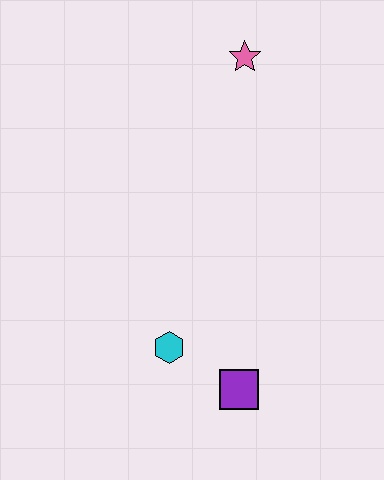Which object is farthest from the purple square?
The pink star is farthest from the purple square.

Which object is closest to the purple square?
The cyan hexagon is closest to the purple square.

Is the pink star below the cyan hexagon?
No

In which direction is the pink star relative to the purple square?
The pink star is above the purple square.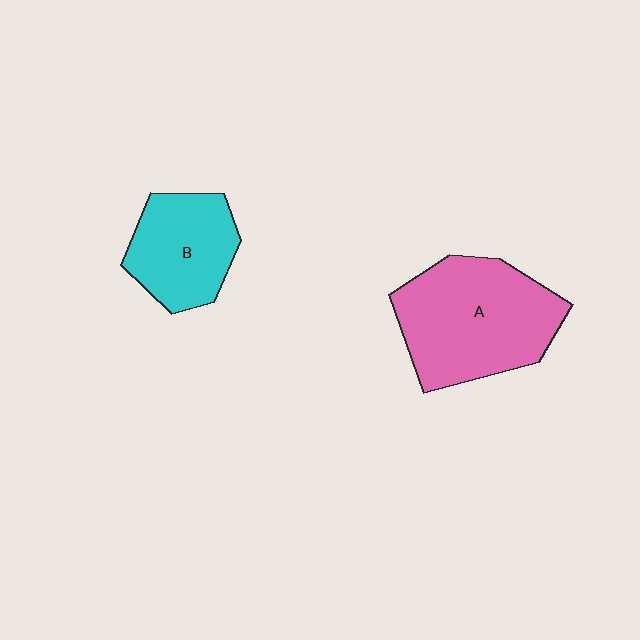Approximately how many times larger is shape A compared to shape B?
Approximately 1.6 times.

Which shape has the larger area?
Shape A (pink).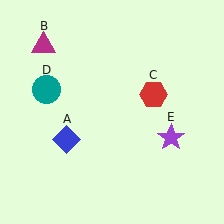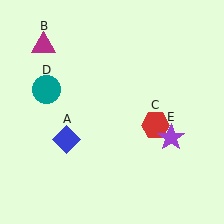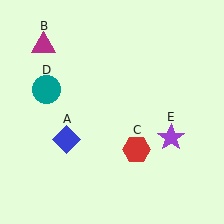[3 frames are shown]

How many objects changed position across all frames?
1 object changed position: red hexagon (object C).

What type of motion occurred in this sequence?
The red hexagon (object C) rotated clockwise around the center of the scene.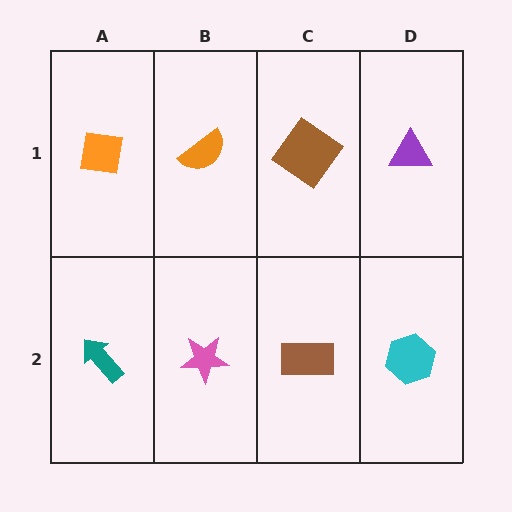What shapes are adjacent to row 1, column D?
A cyan hexagon (row 2, column D), a brown diamond (row 1, column C).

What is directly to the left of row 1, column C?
An orange semicircle.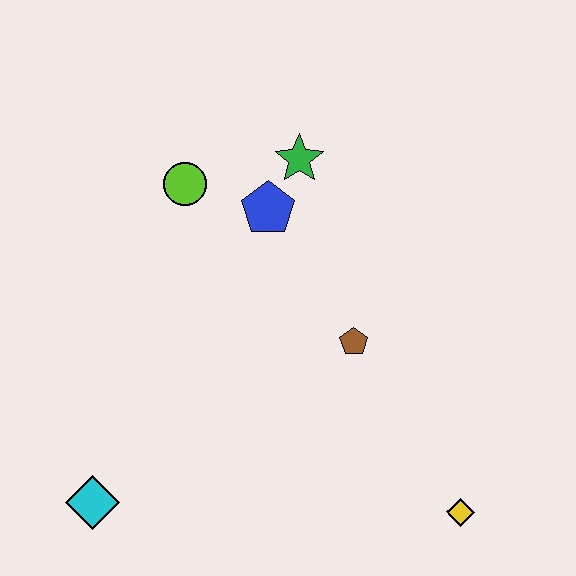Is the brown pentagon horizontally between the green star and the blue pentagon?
No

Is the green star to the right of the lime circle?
Yes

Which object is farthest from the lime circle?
The yellow diamond is farthest from the lime circle.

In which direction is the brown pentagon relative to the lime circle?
The brown pentagon is to the right of the lime circle.